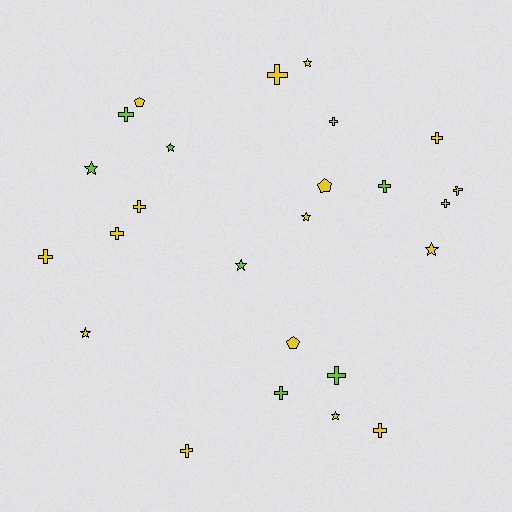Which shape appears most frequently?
Cross, with 14 objects.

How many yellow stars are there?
There are 5 yellow stars.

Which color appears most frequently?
Yellow, with 18 objects.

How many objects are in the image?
There are 25 objects.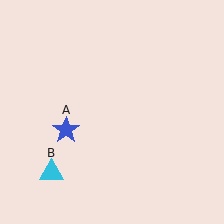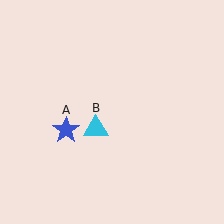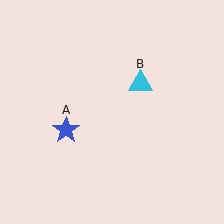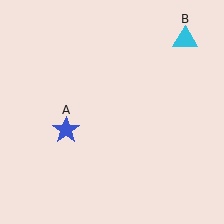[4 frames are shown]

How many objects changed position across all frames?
1 object changed position: cyan triangle (object B).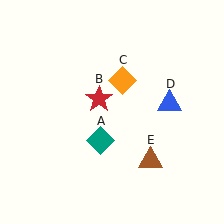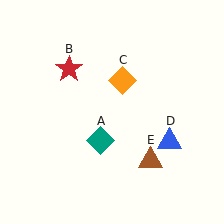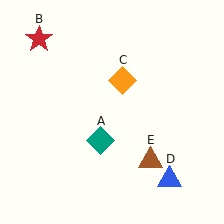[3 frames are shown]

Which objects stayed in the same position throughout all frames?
Teal diamond (object A) and orange diamond (object C) and brown triangle (object E) remained stationary.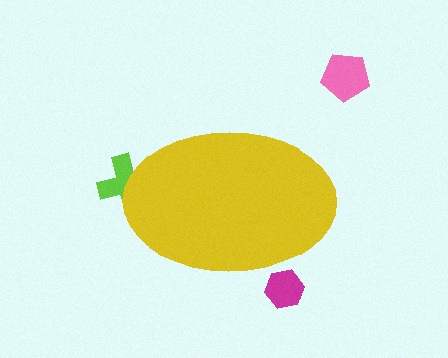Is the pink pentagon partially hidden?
No, the pink pentagon is fully visible.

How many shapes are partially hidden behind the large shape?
2 shapes are partially hidden.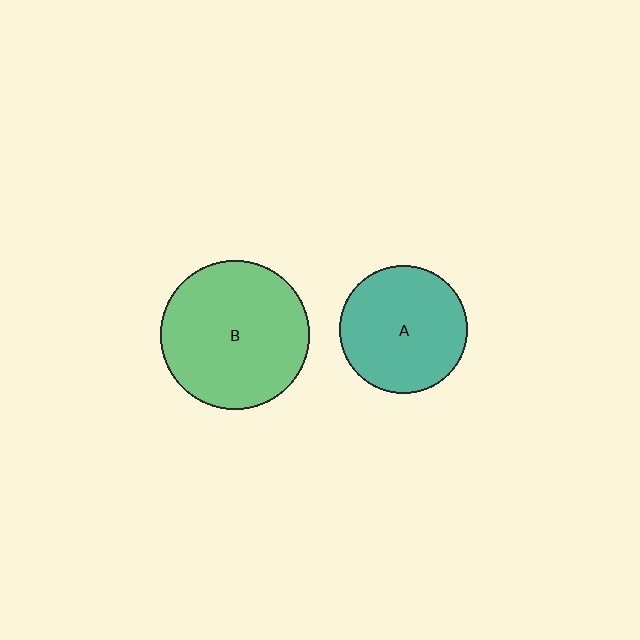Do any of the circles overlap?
No, none of the circles overlap.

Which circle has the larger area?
Circle B (green).